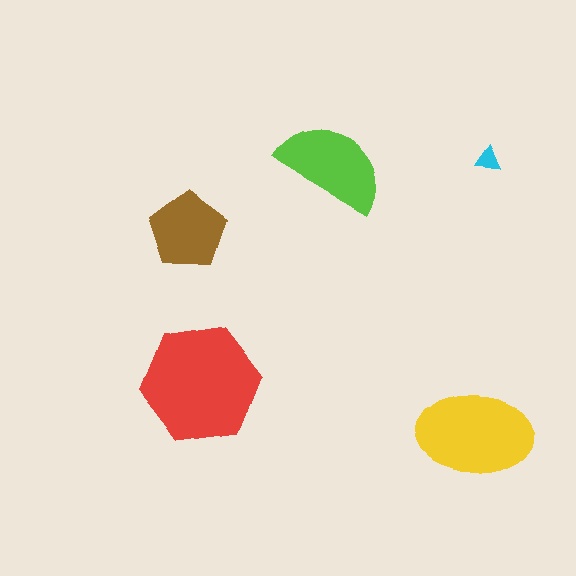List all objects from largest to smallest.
The red hexagon, the yellow ellipse, the lime semicircle, the brown pentagon, the cyan triangle.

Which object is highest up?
The cyan triangle is topmost.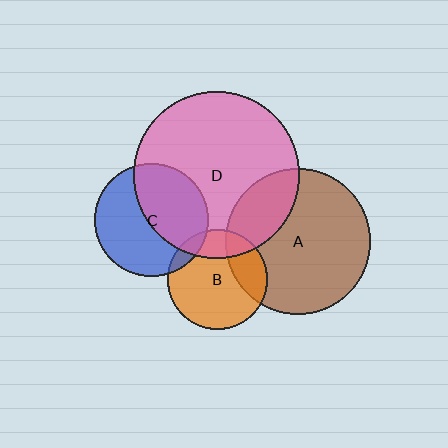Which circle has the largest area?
Circle D (pink).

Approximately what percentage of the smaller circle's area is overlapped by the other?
Approximately 25%.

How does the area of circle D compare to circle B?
Approximately 2.8 times.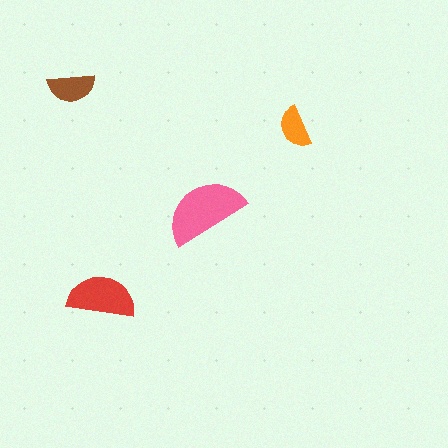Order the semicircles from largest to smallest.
the pink one, the red one, the brown one, the orange one.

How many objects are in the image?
There are 4 objects in the image.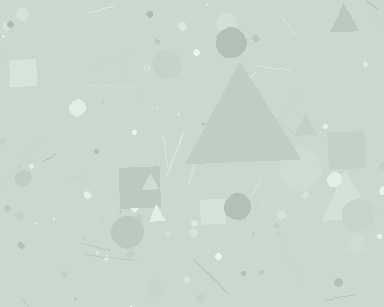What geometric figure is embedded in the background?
A triangle is embedded in the background.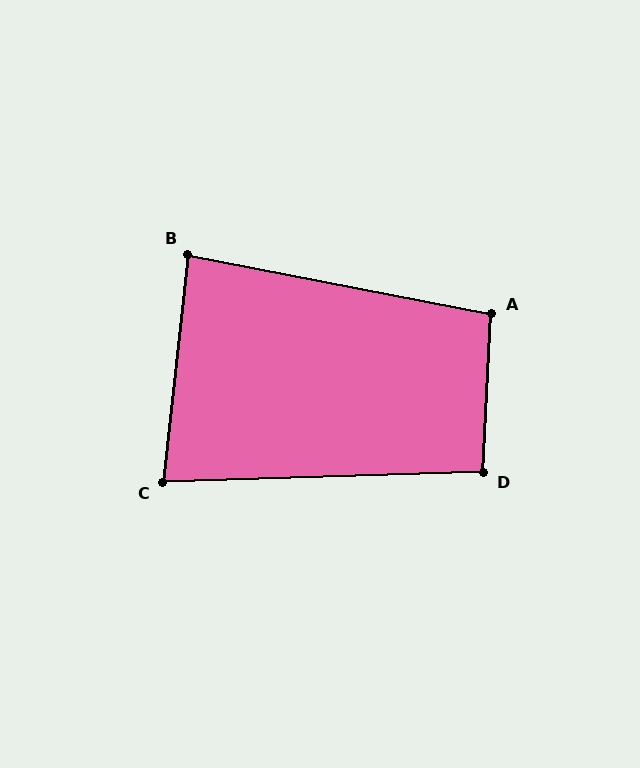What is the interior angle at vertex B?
Approximately 85 degrees (approximately right).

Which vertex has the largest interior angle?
A, at approximately 98 degrees.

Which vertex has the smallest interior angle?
C, at approximately 82 degrees.